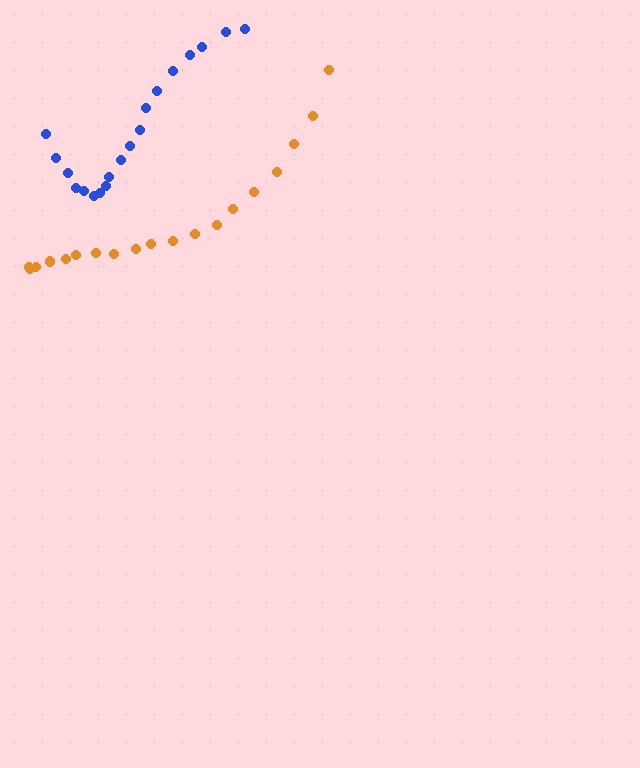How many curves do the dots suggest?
There are 2 distinct paths.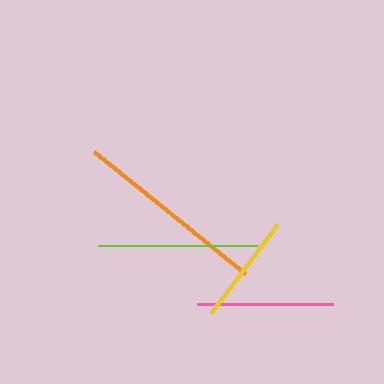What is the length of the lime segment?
The lime segment is approximately 159 pixels long.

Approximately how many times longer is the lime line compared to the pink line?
The lime line is approximately 1.2 times the length of the pink line.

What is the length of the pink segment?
The pink segment is approximately 136 pixels long.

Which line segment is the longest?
The orange line is the longest at approximately 194 pixels.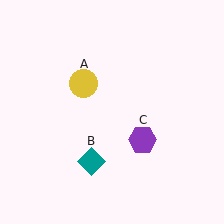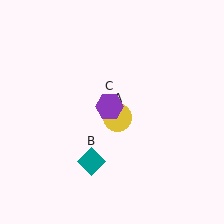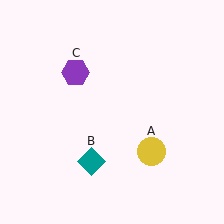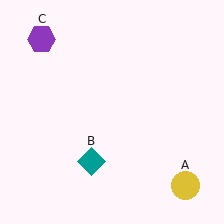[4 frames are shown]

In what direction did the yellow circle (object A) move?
The yellow circle (object A) moved down and to the right.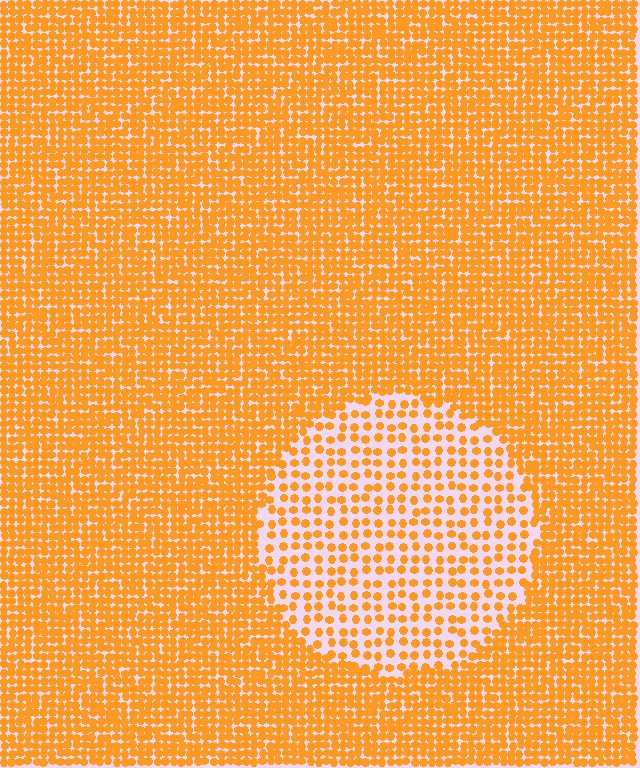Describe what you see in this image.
The image contains small orange elements arranged at two different densities. A circle-shaped region is visible where the elements are less densely packed than the surrounding area.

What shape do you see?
I see a circle.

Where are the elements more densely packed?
The elements are more densely packed outside the circle boundary.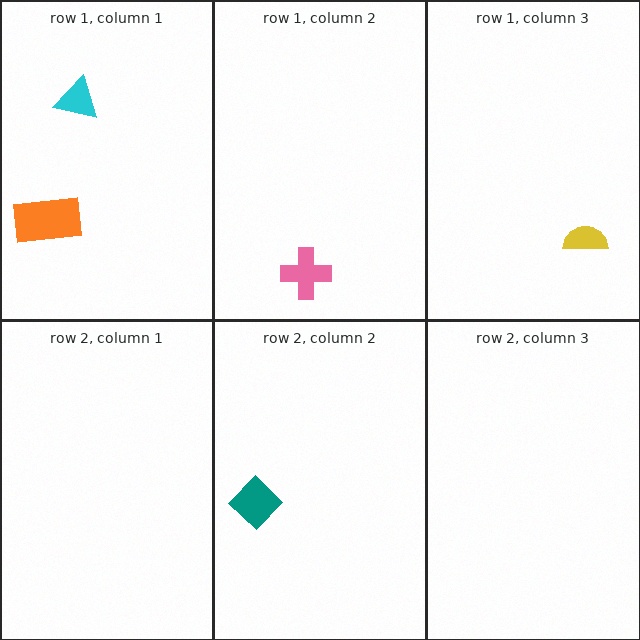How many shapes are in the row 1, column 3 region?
1.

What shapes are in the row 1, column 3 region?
The yellow semicircle.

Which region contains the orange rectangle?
The row 1, column 1 region.